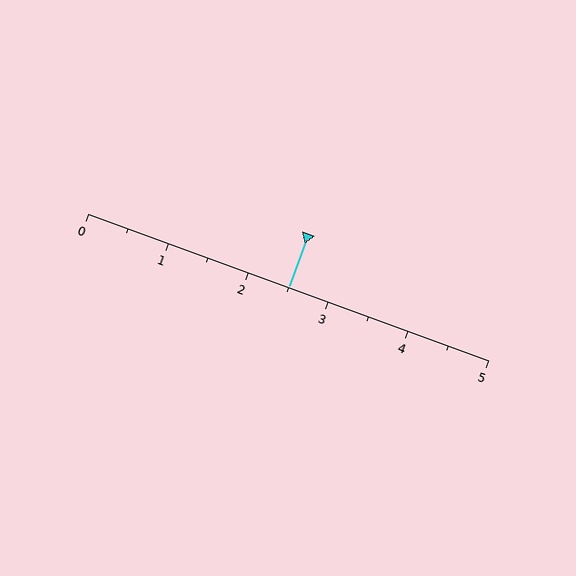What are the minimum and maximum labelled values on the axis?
The axis runs from 0 to 5.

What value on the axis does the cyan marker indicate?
The marker indicates approximately 2.5.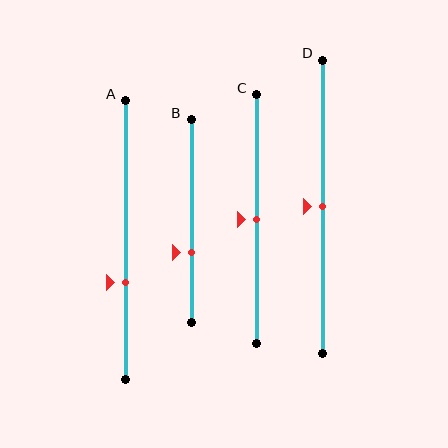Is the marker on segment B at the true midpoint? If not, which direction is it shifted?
No, the marker on segment B is shifted downward by about 15% of the segment length.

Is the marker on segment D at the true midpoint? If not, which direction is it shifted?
Yes, the marker on segment D is at the true midpoint.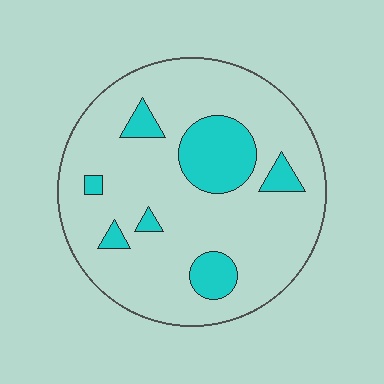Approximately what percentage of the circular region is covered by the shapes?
Approximately 20%.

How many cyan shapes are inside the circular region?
7.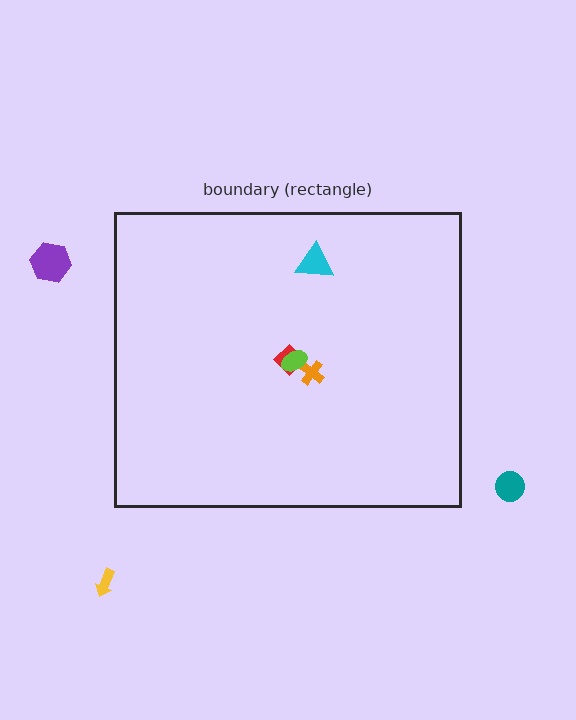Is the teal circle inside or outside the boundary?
Outside.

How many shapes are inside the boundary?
4 inside, 3 outside.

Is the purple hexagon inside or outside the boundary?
Outside.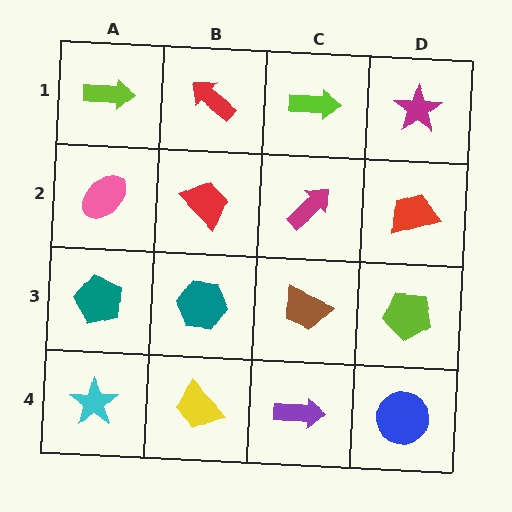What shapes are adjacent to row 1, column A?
A pink ellipse (row 2, column A), a red arrow (row 1, column B).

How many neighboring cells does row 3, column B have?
4.